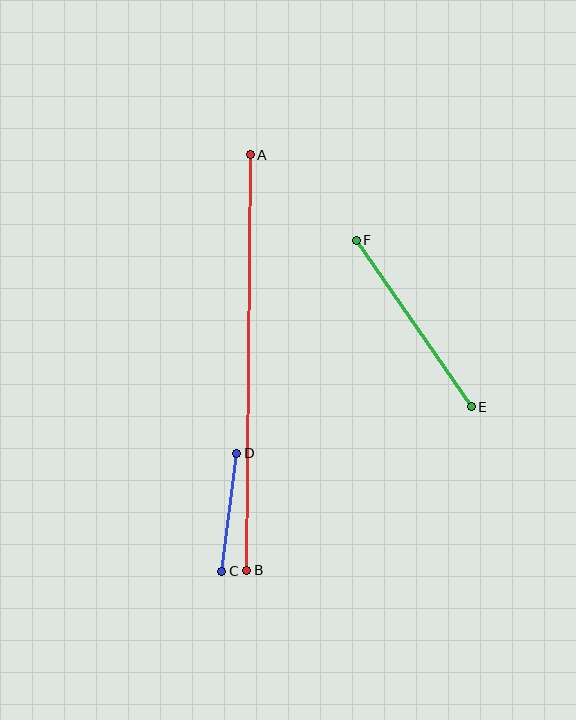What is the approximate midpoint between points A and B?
The midpoint is at approximately (249, 363) pixels.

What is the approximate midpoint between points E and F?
The midpoint is at approximately (414, 324) pixels.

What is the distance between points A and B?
The distance is approximately 416 pixels.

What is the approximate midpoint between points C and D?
The midpoint is at approximately (229, 512) pixels.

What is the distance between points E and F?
The distance is approximately 202 pixels.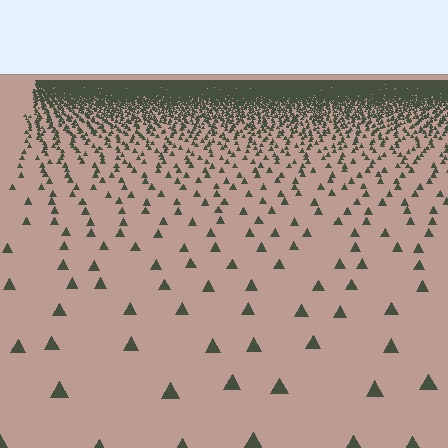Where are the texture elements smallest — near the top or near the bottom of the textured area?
Near the top.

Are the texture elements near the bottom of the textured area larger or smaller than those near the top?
Larger. Near the bottom, elements are closer to the viewer and appear at a bigger on-screen size.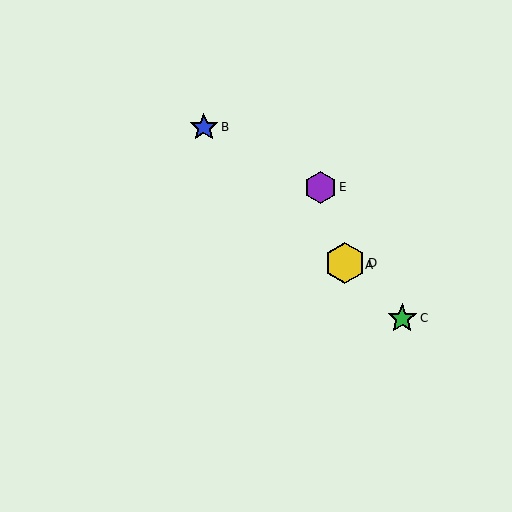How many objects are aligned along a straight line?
4 objects (A, B, C, D) are aligned along a straight line.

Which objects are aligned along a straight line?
Objects A, B, C, D are aligned along a straight line.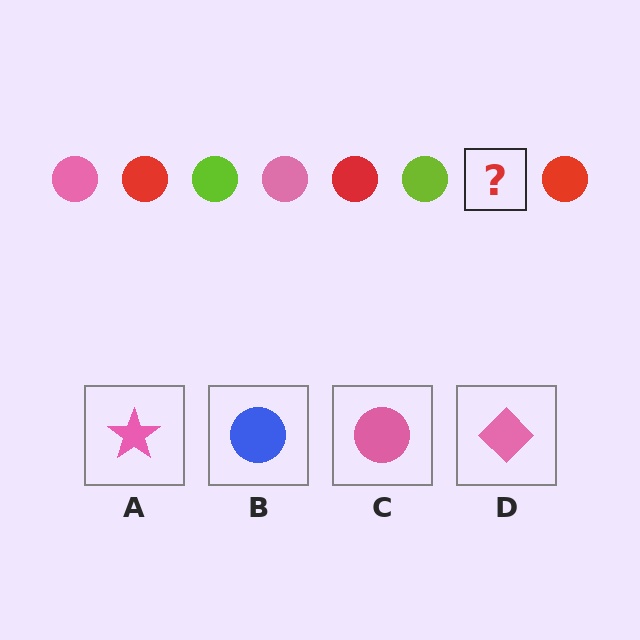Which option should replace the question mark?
Option C.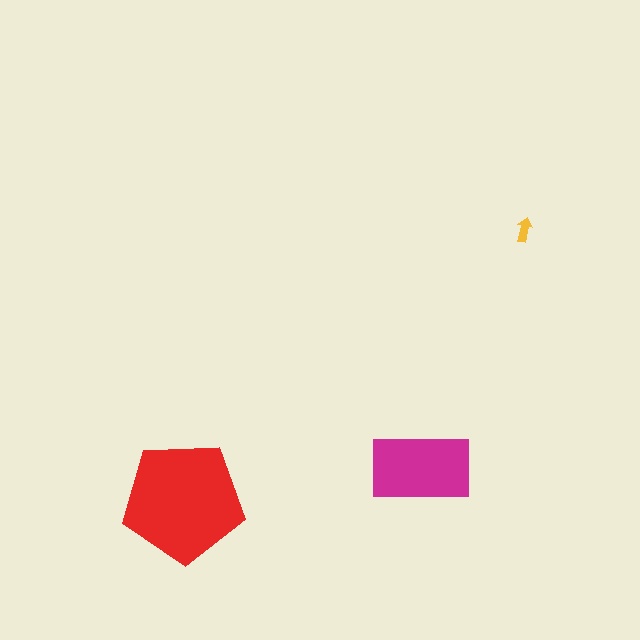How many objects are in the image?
There are 3 objects in the image.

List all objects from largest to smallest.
The red pentagon, the magenta rectangle, the yellow arrow.